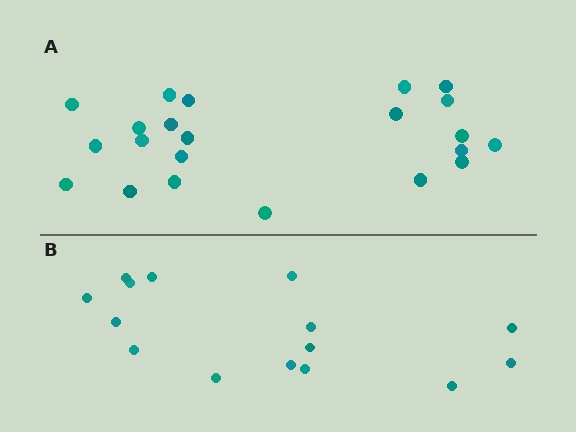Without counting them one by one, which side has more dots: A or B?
Region A (the top region) has more dots.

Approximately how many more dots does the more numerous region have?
Region A has roughly 8 or so more dots than region B.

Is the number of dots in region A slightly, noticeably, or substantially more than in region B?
Region A has substantially more. The ratio is roughly 1.5 to 1.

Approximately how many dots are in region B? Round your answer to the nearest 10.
About 20 dots. (The exact count is 15, which rounds to 20.)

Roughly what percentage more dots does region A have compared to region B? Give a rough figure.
About 45% more.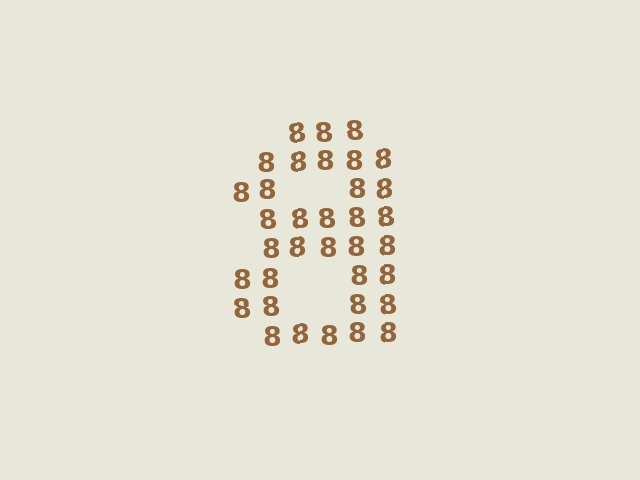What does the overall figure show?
The overall figure shows the digit 8.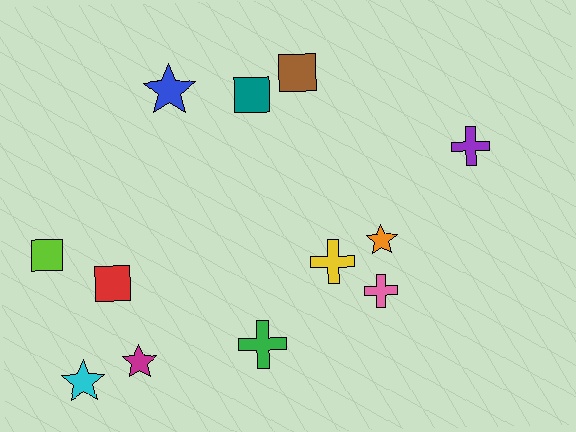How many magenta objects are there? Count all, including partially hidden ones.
There is 1 magenta object.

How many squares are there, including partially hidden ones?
There are 4 squares.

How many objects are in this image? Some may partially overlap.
There are 12 objects.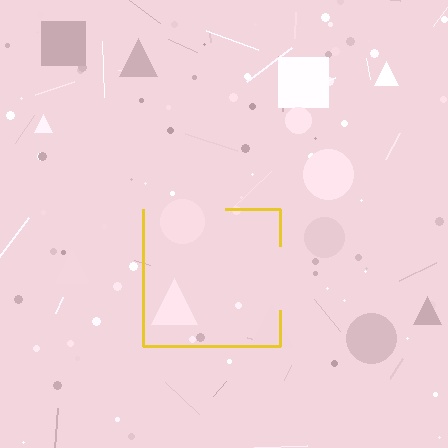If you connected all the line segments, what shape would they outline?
They would outline a square.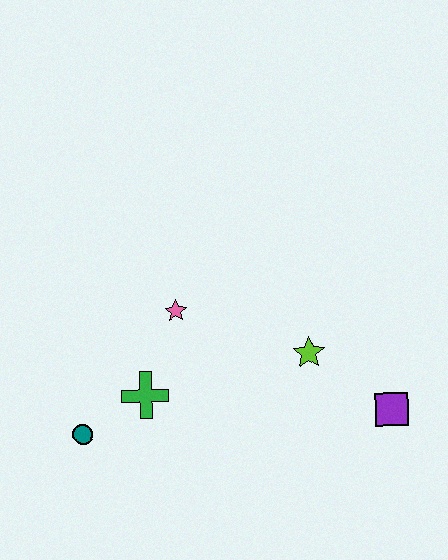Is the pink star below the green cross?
No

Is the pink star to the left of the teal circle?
No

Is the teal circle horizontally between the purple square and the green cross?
No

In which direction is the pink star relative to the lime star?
The pink star is to the left of the lime star.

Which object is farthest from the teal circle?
The purple square is farthest from the teal circle.